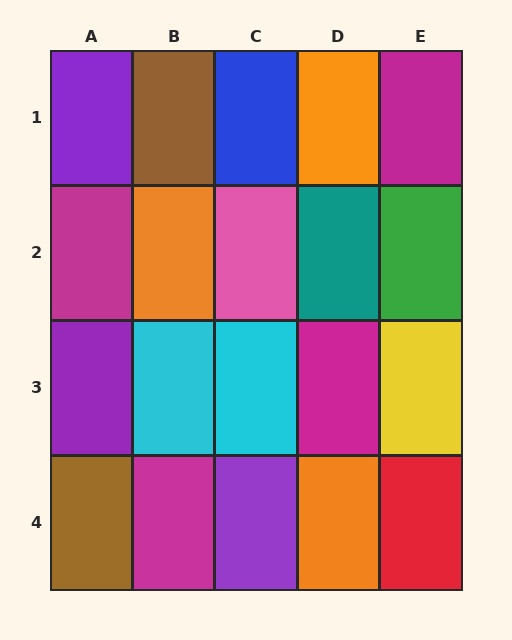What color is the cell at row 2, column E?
Green.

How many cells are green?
1 cell is green.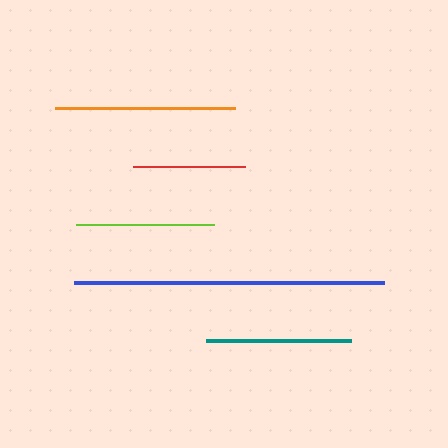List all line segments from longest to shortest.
From longest to shortest: blue, orange, teal, lime, red.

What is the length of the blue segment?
The blue segment is approximately 310 pixels long.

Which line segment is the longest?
The blue line is the longest at approximately 310 pixels.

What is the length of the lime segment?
The lime segment is approximately 137 pixels long.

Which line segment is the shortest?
The red line is the shortest at approximately 112 pixels.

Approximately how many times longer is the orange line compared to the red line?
The orange line is approximately 1.6 times the length of the red line.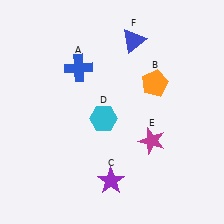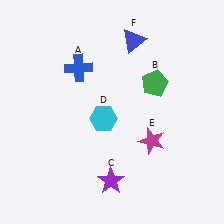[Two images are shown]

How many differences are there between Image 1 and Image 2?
There is 1 difference between the two images.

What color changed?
The pentagon (B) changed from orange in Image 1 to green in Image 2.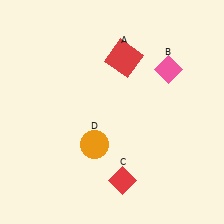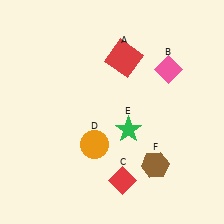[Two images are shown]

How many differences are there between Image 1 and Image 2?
There are 2 differences between the two images.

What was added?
A green star (E), a brown hexagon (F) were added in Image 2.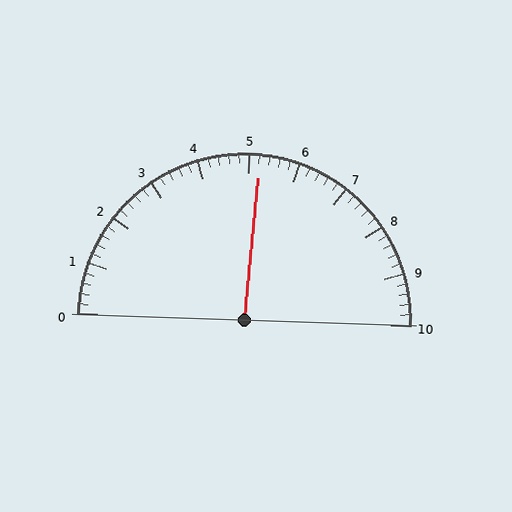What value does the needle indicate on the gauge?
The needle indicates approximately 5.2.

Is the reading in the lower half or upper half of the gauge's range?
The reading is in the upper half of the range (0 to 10).